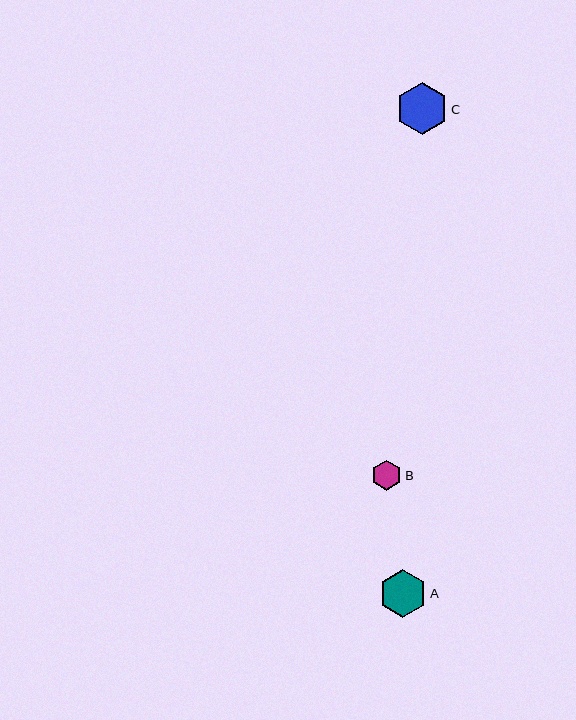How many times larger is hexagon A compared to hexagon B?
Hexagon A is approximately 1.6 times the size of hexagon B.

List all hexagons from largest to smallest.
From largest to smallest: C, A, B.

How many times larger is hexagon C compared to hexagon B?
Hexagon C is approximately 1.7 times the size of hexagon B.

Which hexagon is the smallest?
Hexagon B is the smallest with a size of approximately 30 pixels.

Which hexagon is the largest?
Hexagon C is the largest with a size of approximately 52 pixels.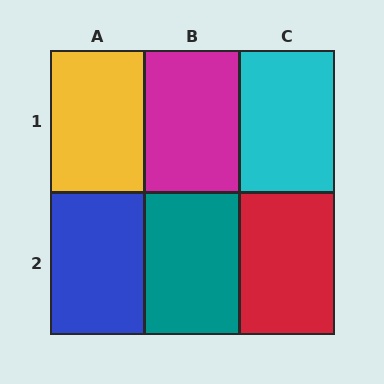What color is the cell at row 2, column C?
Red.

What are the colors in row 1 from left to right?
Yellow, magenta, cyan.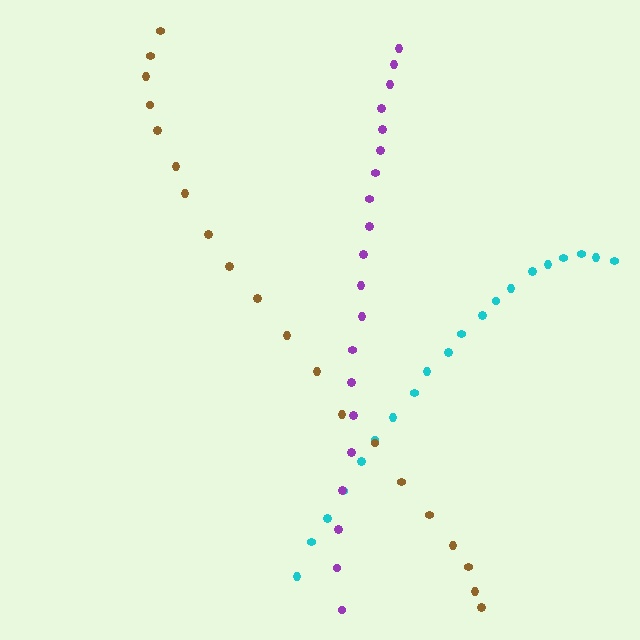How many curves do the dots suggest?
There are 3 distinct paths.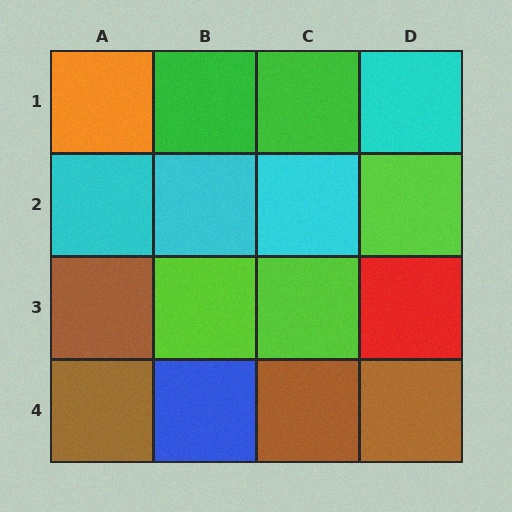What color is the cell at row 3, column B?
Lime.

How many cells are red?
1 cell is red.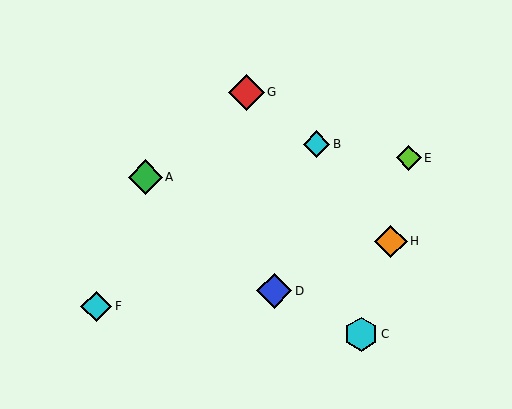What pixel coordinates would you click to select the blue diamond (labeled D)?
Click at (274, 291) to select the blue diamond D.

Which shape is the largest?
The red diamond (labeled G) is the largest.